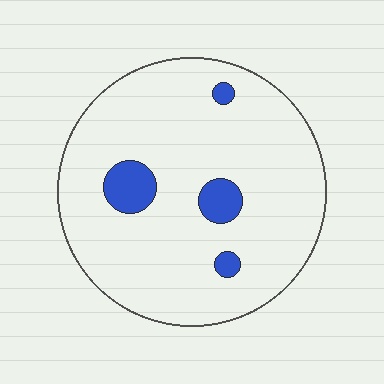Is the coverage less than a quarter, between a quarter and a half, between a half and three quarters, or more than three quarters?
Less than a quarter.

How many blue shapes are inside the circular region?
4.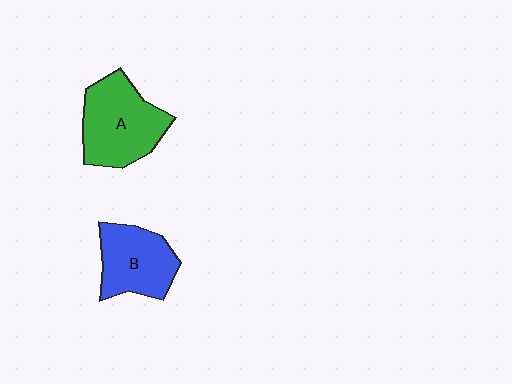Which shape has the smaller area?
Shape B (blue).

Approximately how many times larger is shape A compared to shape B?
Approximately 1.2 times.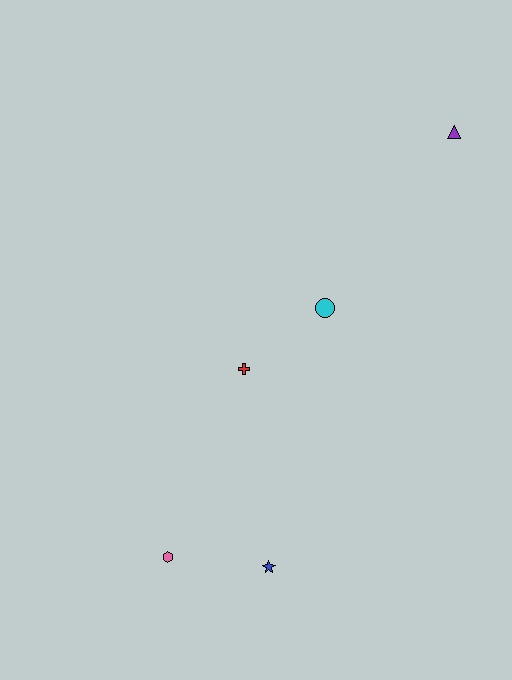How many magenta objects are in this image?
There are no magenta objects.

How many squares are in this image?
There are no squares.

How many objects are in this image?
There are 5 objects.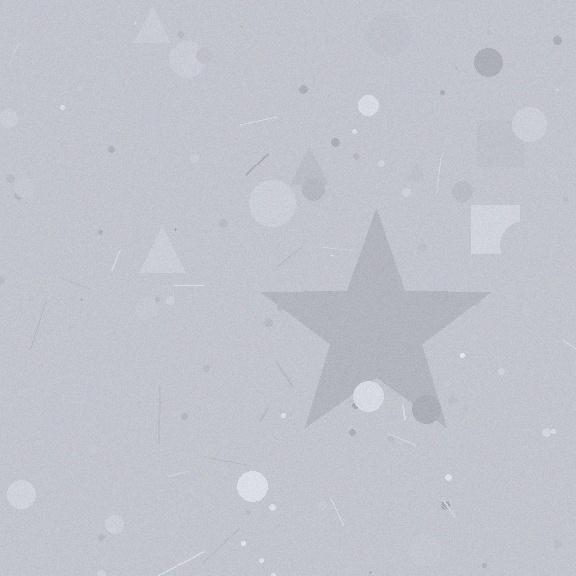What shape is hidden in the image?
A star is hidden in the image.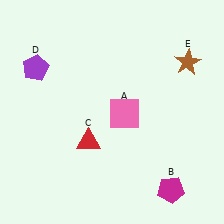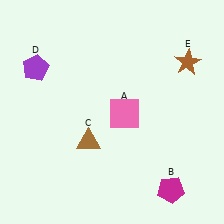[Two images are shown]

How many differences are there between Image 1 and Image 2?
There is 1 difference between the two images.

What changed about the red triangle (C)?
In Image 1, C is red. In Image 2, it changed to brown.